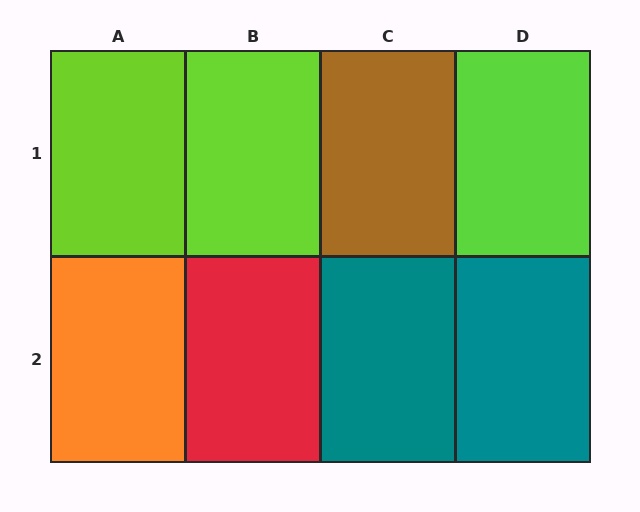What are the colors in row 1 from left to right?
Lime, lime, brown, lime.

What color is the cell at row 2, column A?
Orange.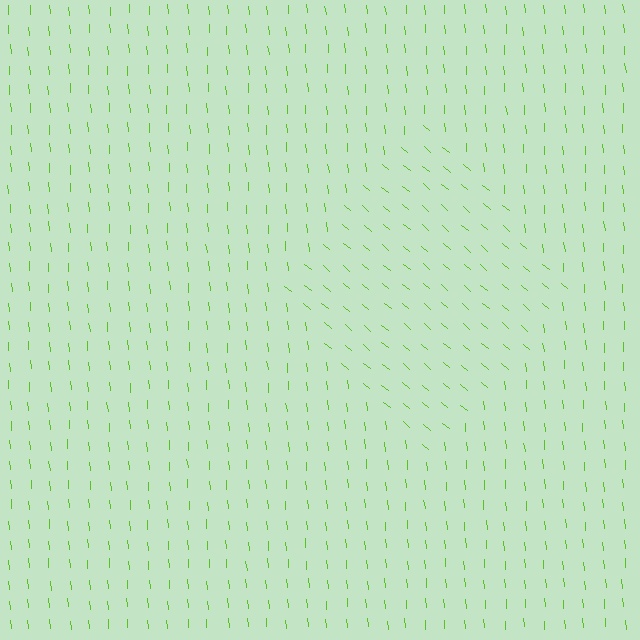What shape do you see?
I see a diamond.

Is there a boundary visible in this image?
Yes, there is a texture boundary formed by a change in line orientation.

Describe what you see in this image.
The image is filled with small lime line segments. A diamond region in the image has lines oriented differently from the surrounding lines, creating a visible texture boundary.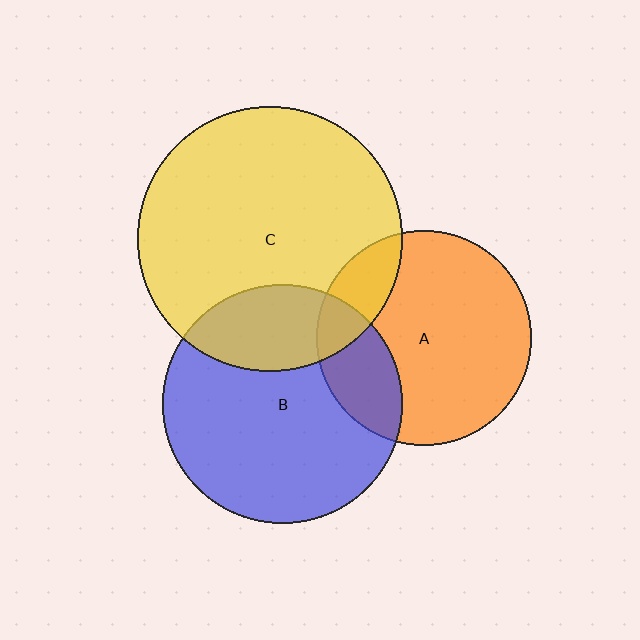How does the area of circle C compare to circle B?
Approximately 1.2 times.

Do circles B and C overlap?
Yes.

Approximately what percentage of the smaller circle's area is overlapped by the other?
Approximately 25%.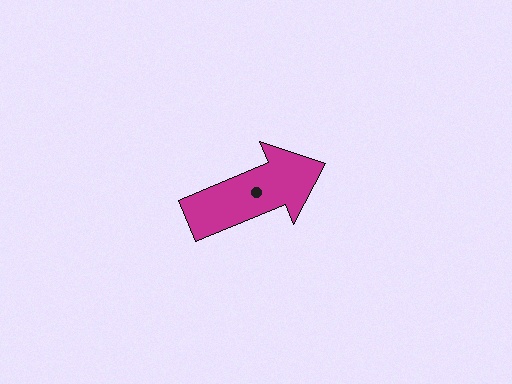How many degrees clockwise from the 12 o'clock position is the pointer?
Approximately 67 degrees.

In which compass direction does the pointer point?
Northeast.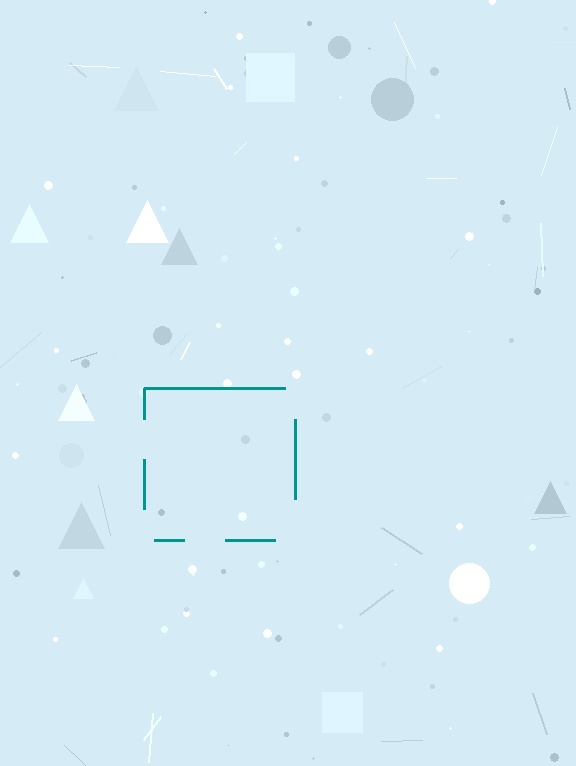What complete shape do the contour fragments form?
The contour fragments form a square.